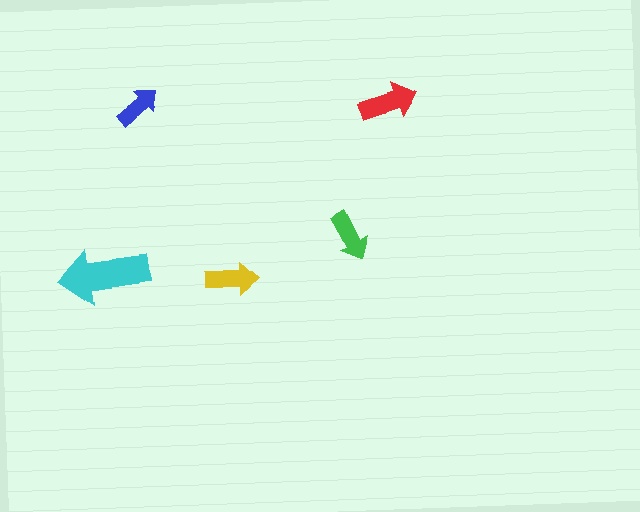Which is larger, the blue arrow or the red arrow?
The red one.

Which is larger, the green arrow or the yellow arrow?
The yellow one.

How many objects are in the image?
There are 5 objects in the image.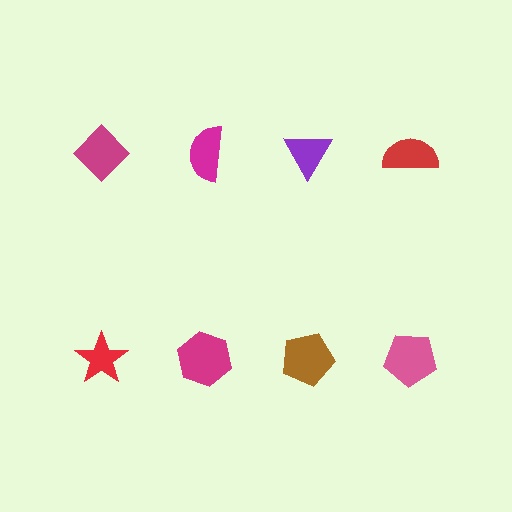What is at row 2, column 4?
A pink pentagon.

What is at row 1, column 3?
A purple triangle.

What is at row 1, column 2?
A magenta semicircle.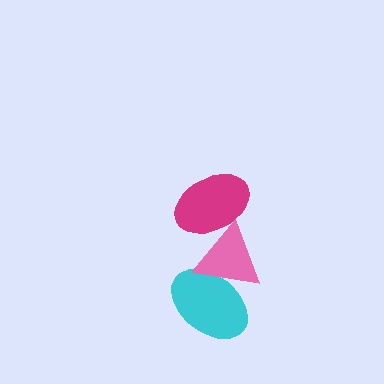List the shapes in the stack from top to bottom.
From top to bottom: the magenta ellipse, the pink triangle, the cyan ellipse.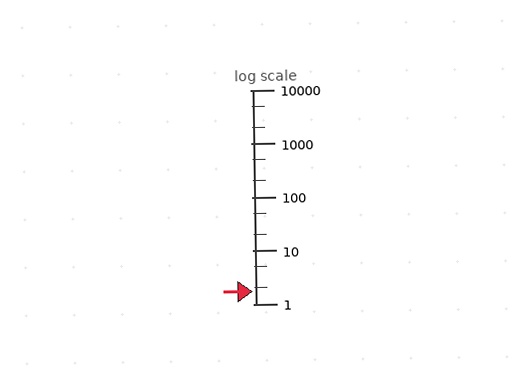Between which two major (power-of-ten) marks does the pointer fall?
The pointer is between 1 and 10.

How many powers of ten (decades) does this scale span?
The scale spans 4 decades, from 1 to 10000.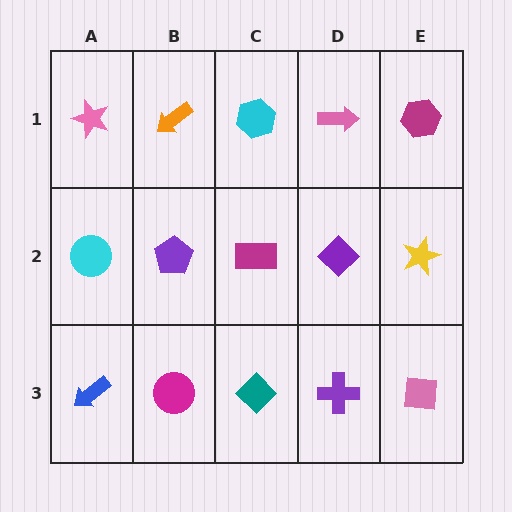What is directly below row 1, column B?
A purple pentagon.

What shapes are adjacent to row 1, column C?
A magenta rectangle (row 2, column C), an orange arrow (row 1, column B), a pink arrow (row 1, column D).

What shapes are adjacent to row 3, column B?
A purple pentagon (row 2, column B), a blue arrow (row 3, column A), a teal diamond (row 3, column C).